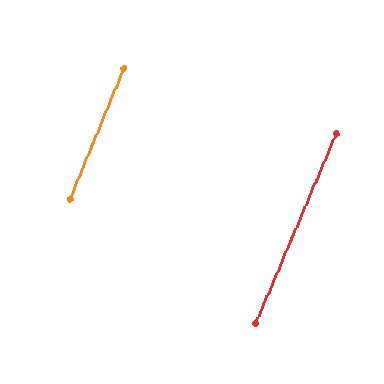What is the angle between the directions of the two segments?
Approximately 1 degree.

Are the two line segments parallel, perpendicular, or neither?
Parallel — their directions differ by only 0.6°.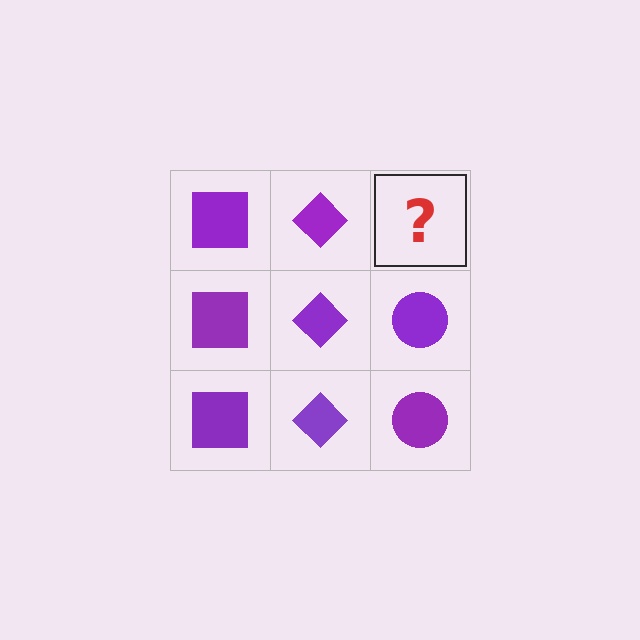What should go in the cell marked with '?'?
The missing cell should contain a purple circle.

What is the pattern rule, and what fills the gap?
The rule is that each column has a consistent shape. The gap should be filled with a purple circle.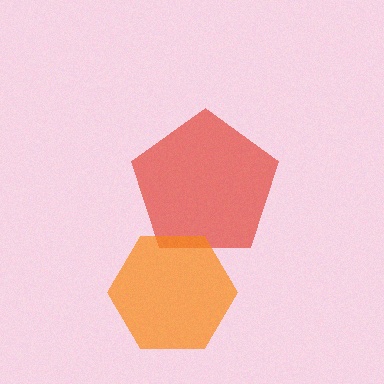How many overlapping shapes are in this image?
There are 2 overlapping shapes in the image.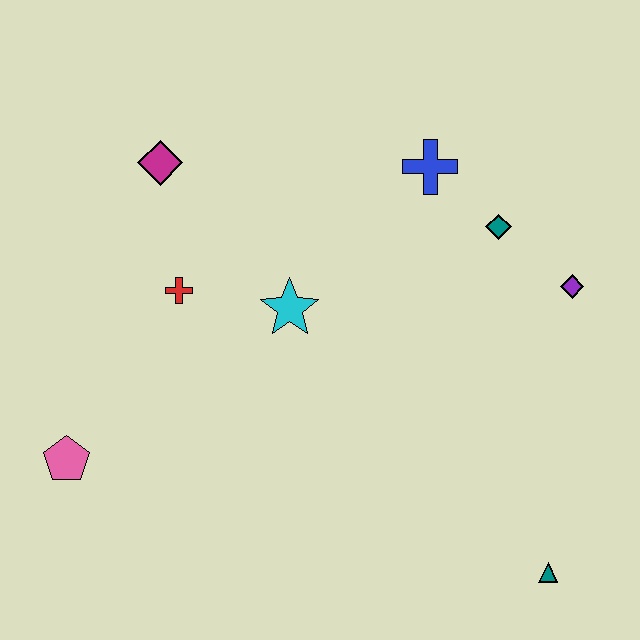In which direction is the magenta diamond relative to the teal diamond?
The magenta diamond is to the left of the teal diamond.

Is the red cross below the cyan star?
No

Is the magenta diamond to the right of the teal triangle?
No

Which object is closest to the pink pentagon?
The red cross is closest to the pink pentagon.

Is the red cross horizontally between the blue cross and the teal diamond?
No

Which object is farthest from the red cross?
The teal triangle is farthest from the red cross.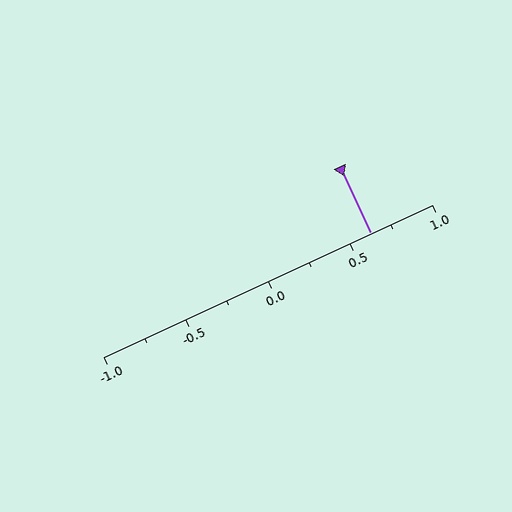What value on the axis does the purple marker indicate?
The marker indicates approximately 0.62.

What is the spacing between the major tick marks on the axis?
The major ticks are spaced 0.5 apart.